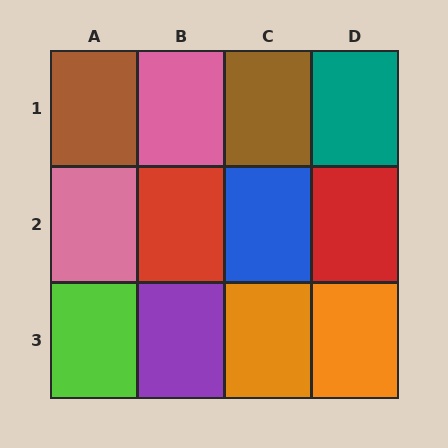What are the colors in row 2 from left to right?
Pink, red, blue, red.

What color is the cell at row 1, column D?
Teal.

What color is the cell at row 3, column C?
Orange.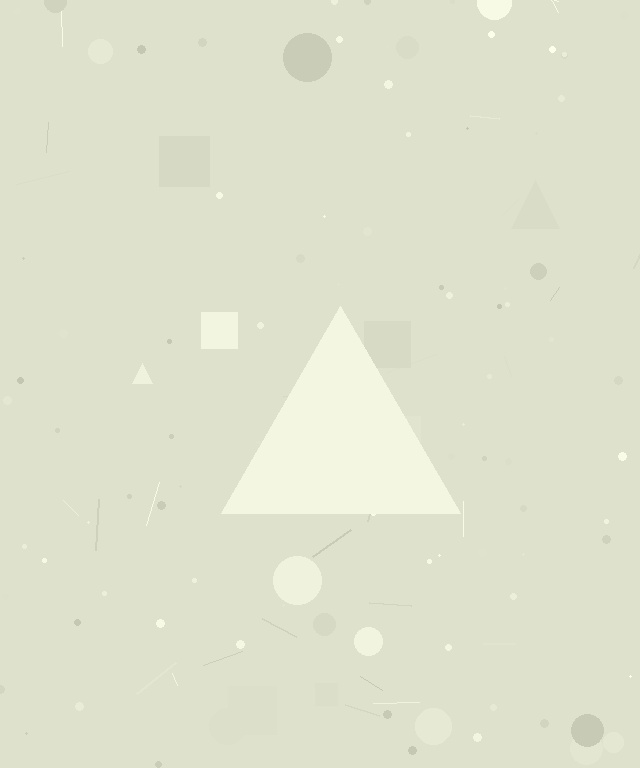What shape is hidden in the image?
A triangle is hidden in the image.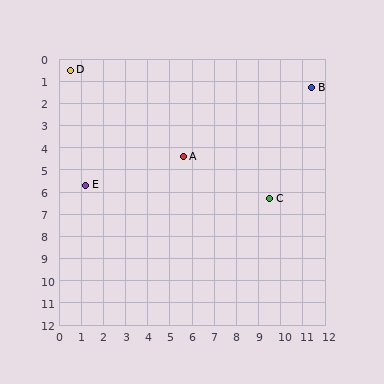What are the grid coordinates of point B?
Point B is at approximately (11.4, 1.3).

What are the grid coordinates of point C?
Point C is at approximately (9.5, 6.3).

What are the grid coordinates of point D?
Point D is at approximately (0.5, 0.5).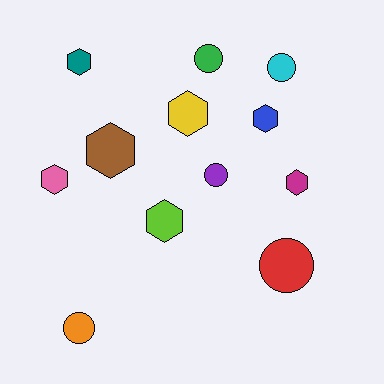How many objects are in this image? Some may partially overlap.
There are 12 objects.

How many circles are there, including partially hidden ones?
There are 5 circles.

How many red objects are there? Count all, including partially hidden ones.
There is 1 red object.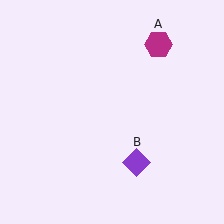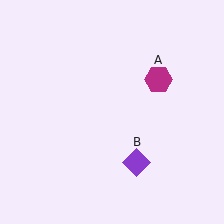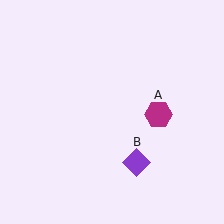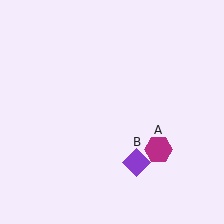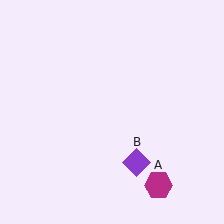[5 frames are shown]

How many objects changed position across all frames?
1 object changed position: magenta hexagon (object A).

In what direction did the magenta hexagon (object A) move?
The magenta hexagon (object A) moved down.